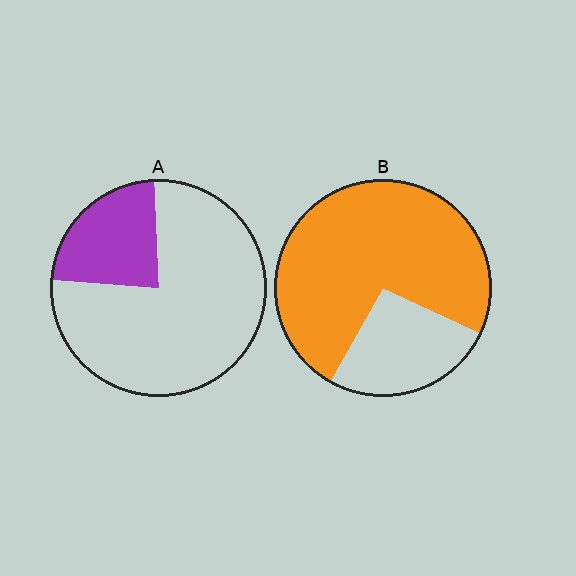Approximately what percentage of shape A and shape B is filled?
A is approximately 25% and B is approximately 75%.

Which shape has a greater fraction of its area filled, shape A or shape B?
Shape B.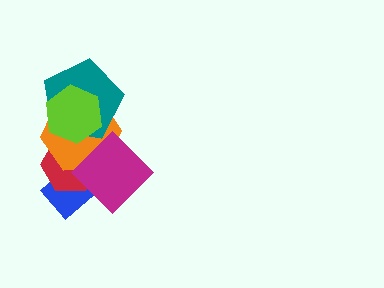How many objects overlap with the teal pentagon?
3 objects overlap with the teal pentagon.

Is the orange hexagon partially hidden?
Yes, it is partially covered by another shape.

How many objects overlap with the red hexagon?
5 objects overlap with the red hexagon.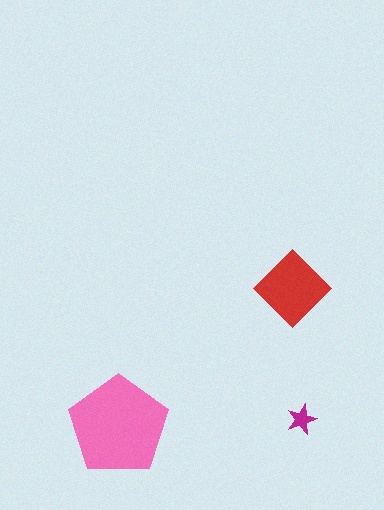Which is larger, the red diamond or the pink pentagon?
The pink pentagon.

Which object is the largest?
The pink pentagon.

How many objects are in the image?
There are 3 objects in the image.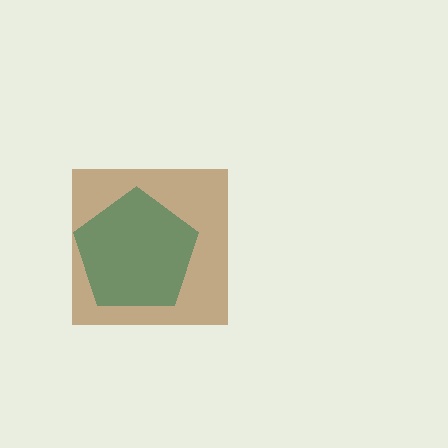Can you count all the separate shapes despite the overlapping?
Yes, there are 2 separate shapes.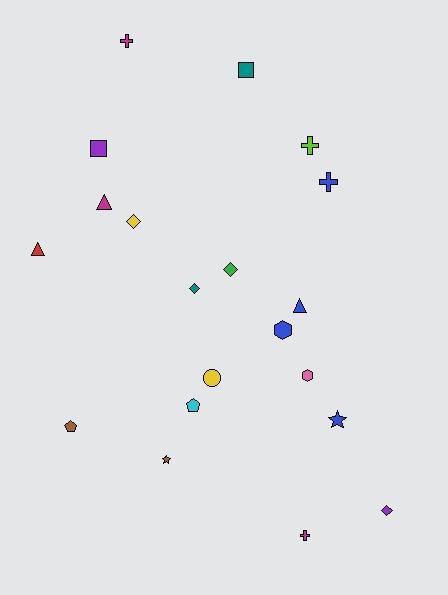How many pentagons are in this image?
There are 2 pentagons.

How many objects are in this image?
There are 20 objects.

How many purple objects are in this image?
There are 2 purple objects.